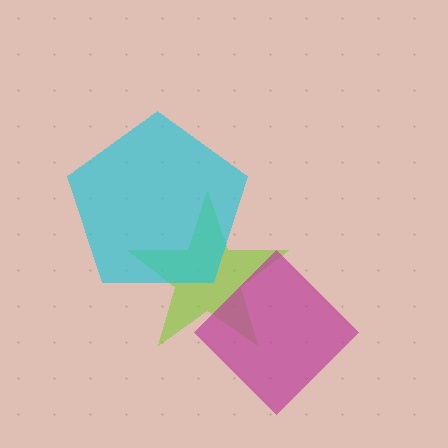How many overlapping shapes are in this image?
There are 3 overlapping shapes in the image.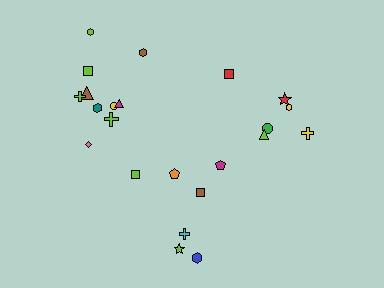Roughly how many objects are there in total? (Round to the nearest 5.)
Roughly 25 objects in total.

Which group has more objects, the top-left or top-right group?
The top-left group.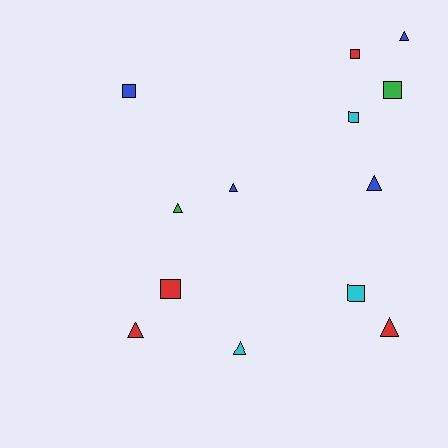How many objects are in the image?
There are 13 objects.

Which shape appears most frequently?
Triangle, with 7 objects.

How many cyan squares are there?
There are 2 cyan squares.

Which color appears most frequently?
Red, with 4 objects.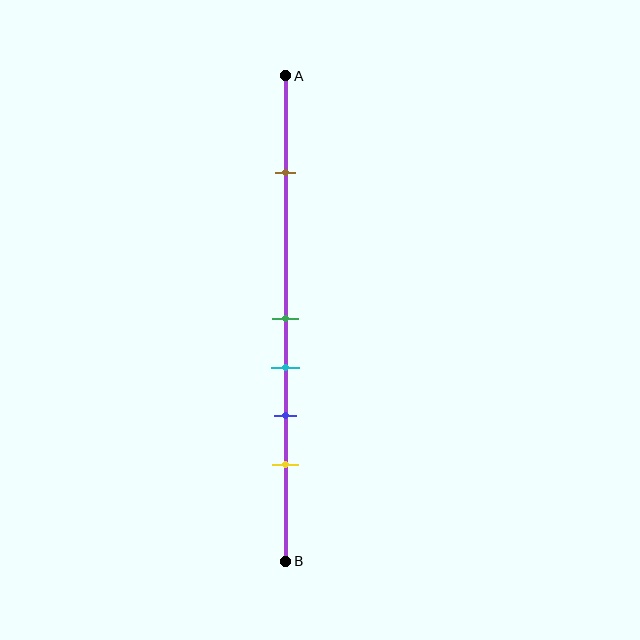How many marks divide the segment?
There are 5 marks dividing the segment.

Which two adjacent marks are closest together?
The green and cyan marks are the closest adjacent pair.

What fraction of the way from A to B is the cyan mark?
The cyan mark is approximately 60% (0.6) of the way from A to B.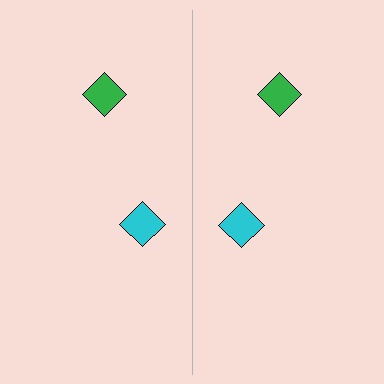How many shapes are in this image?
There are 4 shapes in this image.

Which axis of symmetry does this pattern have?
The pattern has a vertical axis of symmetry running through the center of the image.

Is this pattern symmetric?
Yes, this pattern has bilateral (reflection) symmetry.